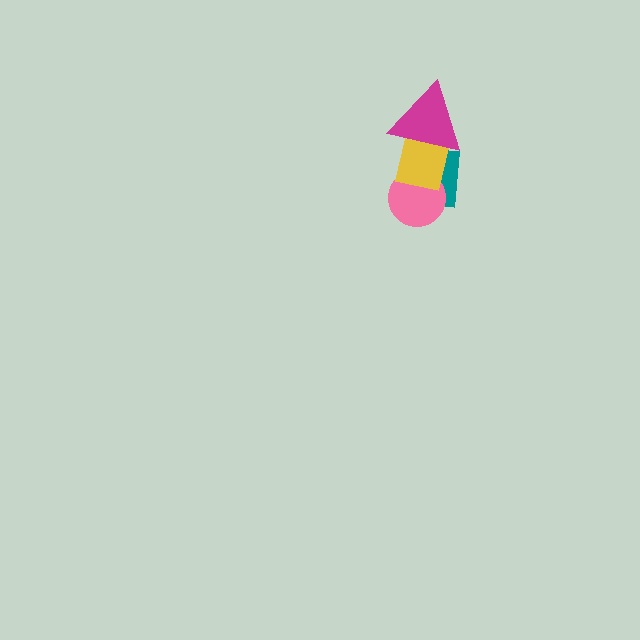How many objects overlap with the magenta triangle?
2 objects overlap with the magenta triangle.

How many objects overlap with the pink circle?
2 objects overlap with the pink circle.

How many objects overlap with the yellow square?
3 objects overlap with the yellow square.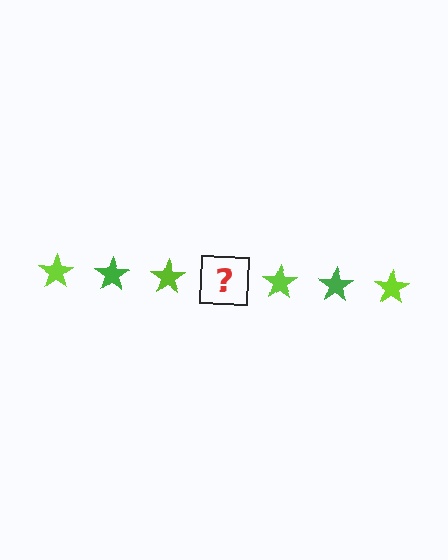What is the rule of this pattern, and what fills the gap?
The rule is that the pattern cycles through lime, green stars. The gap should be filled with a green star.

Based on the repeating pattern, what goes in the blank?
The blank should be a green star.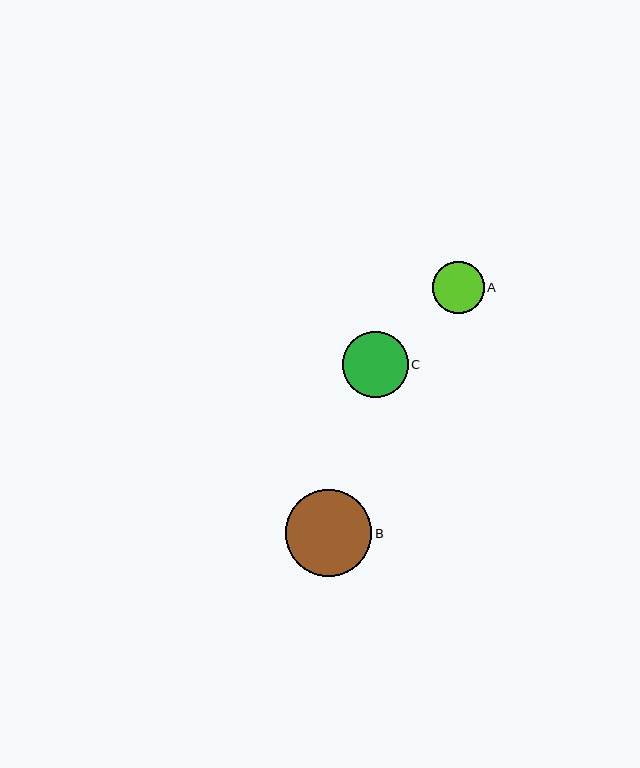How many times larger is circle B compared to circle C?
Circle B is approximately 1.3 times the size of circle C.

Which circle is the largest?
Circle B is the largest with a size of approximately 87 pixels.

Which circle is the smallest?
Circle A is the smallest with a size of approximately 52 pixels.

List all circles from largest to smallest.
From largest to smallest: B, C, A.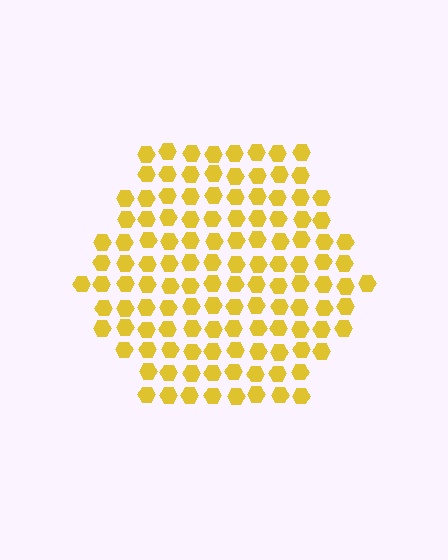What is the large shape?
The large shape is a hexagon.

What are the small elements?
The small elements are hexagons.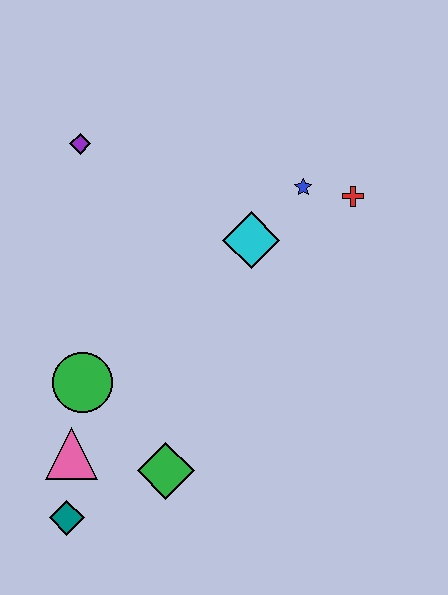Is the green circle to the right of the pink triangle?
Yes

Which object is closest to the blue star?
The red cross is closest to the blue star.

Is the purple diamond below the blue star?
No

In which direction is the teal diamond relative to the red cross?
The teal diamond is below the red cross.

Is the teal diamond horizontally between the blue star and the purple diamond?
No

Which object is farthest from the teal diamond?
The red cross is farthest from the teal diamond.